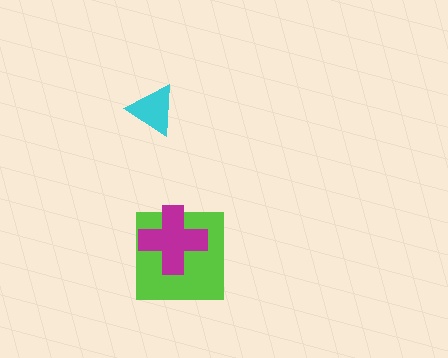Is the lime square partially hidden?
Yes, it is partially covered by another shape.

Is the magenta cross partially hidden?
No, no other shape covers it.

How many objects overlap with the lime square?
1 object overlaps with the lime square.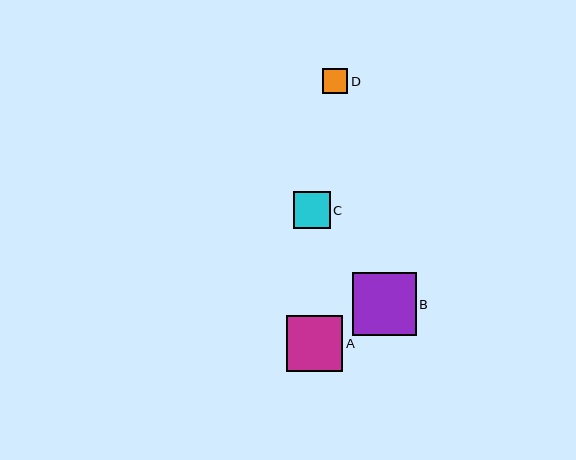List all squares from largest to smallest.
From largest to smallest: B, A, C, D.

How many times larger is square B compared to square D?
Square B is approximately 2.5 times the size of square D.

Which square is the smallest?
Square D is the smallest with a size of approximately 25 pixels.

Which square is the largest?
Square B is the largest with a size of approximately 64 pixels.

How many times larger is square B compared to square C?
Square B is approximately 1.7 times the size of square C.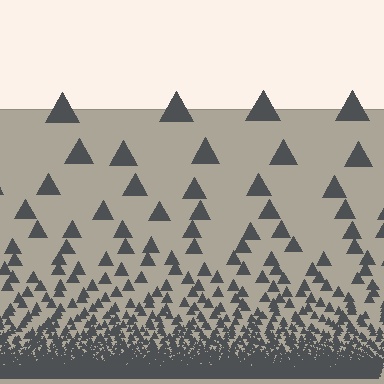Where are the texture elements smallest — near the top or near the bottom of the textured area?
Near the bottom.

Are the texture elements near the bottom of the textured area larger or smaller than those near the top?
Smaller. The gradient is inverted — elements near the bottom are smaller and denser.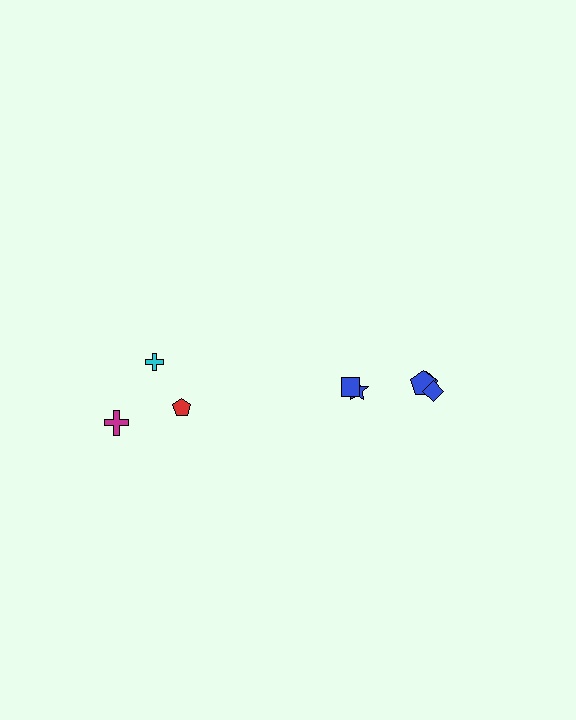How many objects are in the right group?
There are 5 objects.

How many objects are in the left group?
There are 3 objects.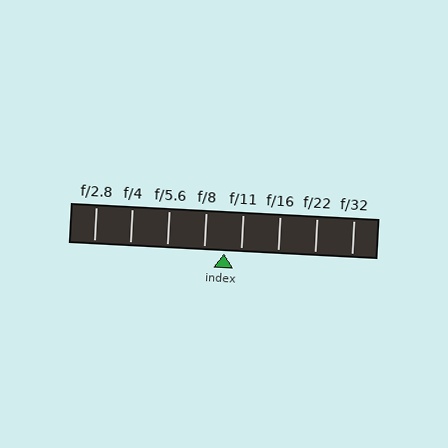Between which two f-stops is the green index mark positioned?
The index mark is between f/8 and f/11.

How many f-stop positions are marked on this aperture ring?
There are 8 f-stop positions marked.